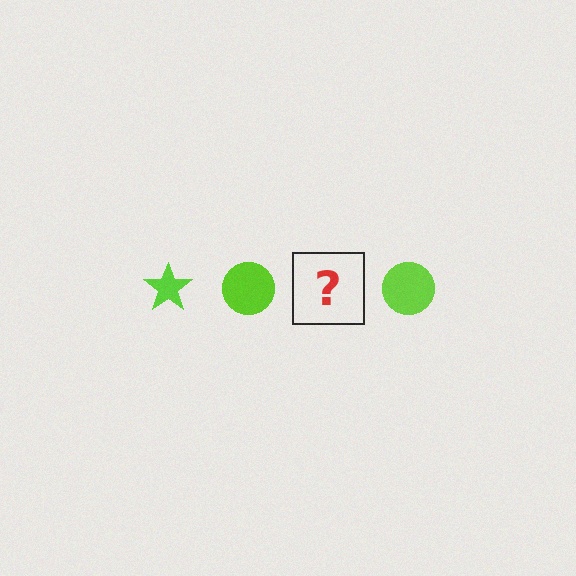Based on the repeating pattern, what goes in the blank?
The blank should be a lime star.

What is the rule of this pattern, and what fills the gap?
The rule is that the pattern cycles through star, circle shapes in lime. The gap should be filled with a lime star.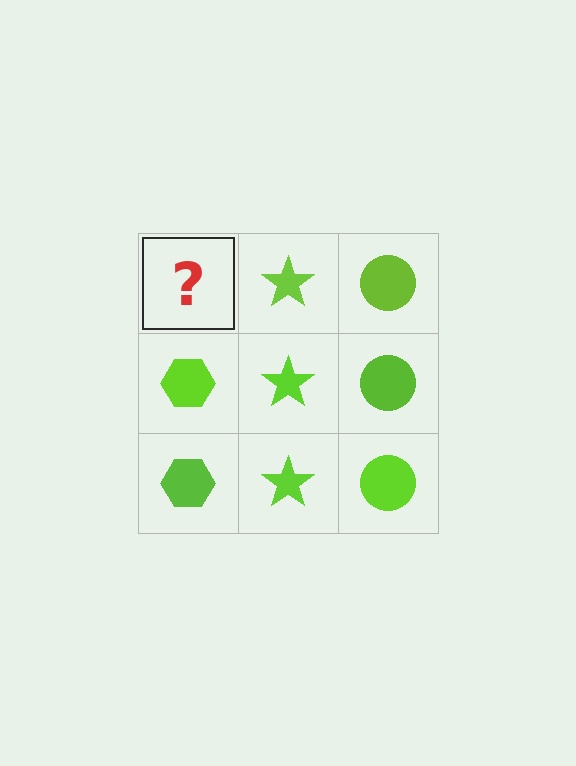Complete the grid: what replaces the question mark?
The question mark should be replaced with a lime hexagon.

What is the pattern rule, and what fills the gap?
The rule is that each column has a consistent shape. The gap should be filled with a lime hexagon.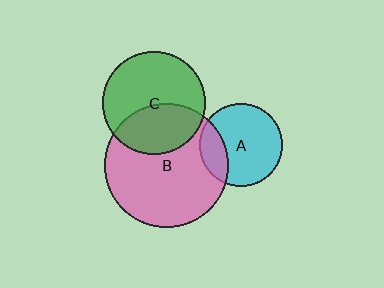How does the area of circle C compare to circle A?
Approximately 1.5 times.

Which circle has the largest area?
Circle B (pink).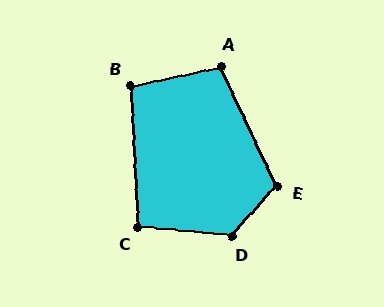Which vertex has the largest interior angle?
D, at approximately 127 degrees.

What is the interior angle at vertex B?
Approximately 99 degrees (obtuse).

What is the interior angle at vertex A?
Approximately 103 degrees (obtuse).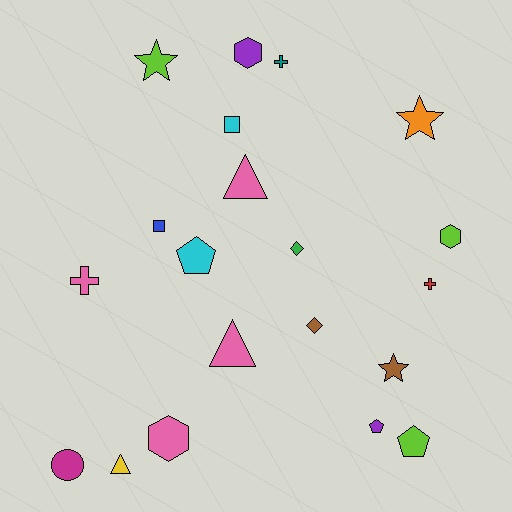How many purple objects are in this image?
There are 2 purple objects.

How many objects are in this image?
There are 20 objects.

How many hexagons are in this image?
There are 3 hexagons.